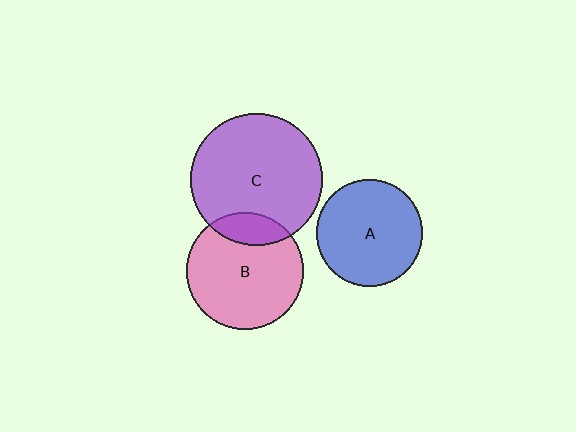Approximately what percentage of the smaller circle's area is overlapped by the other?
Approximately 15%.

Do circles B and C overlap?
Yes.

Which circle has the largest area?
Circle C (purple).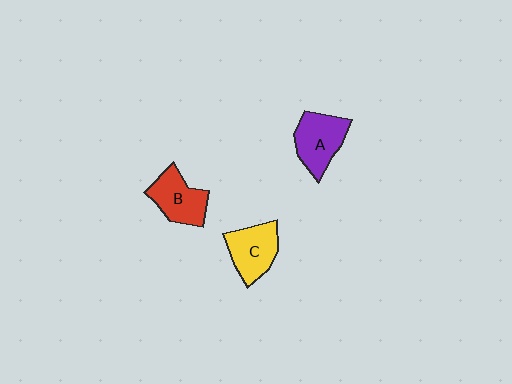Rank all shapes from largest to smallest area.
From largest to smallest: A (purple), C (yellow), B (red).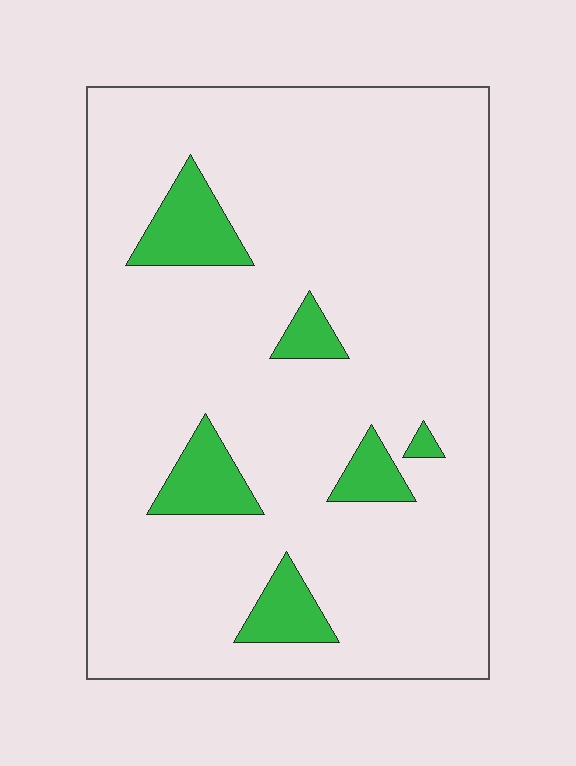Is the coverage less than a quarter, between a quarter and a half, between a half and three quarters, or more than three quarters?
Less than a quarter.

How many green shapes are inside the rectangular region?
6.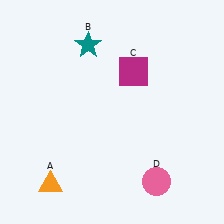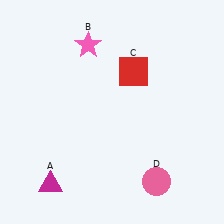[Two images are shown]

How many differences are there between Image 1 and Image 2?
There are 3 differences between the two images.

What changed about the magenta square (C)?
In Image 1, C is magenta. In Image 2, it changed to red.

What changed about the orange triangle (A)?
In Image 1, A is orange. In Image 2, it changed to magenta.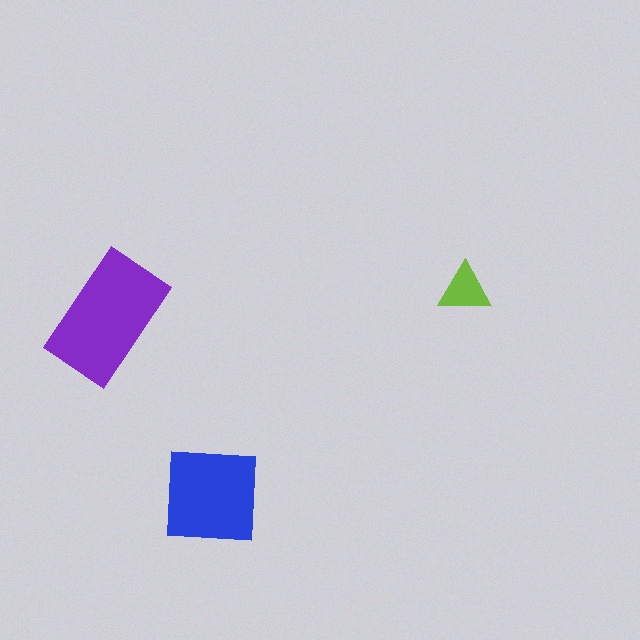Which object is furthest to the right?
The lime triangle is rightmost.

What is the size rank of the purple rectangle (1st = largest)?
1st.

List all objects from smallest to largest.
The lime triangle, the blue square, the purple rectangle.